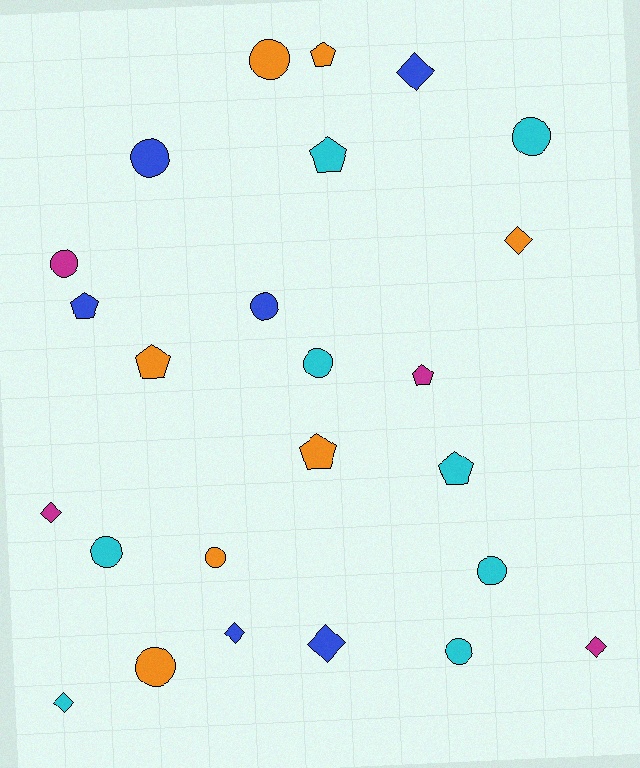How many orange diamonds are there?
There is 1 orange diamond.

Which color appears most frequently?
Cyan, with 8 objects.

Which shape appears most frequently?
Circle, with 11 objects.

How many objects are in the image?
There are 25 objects.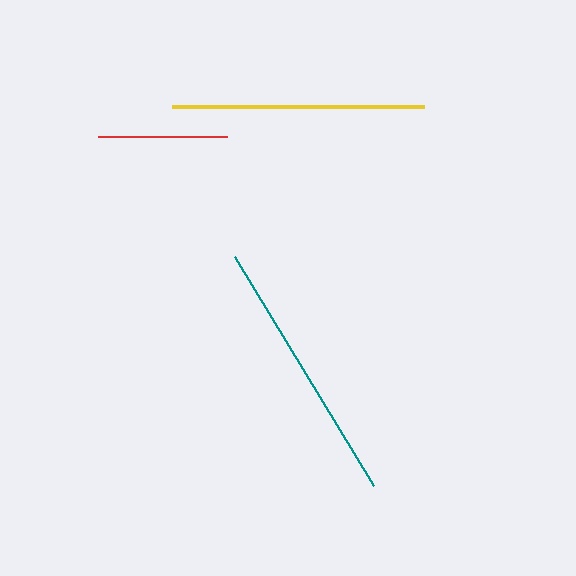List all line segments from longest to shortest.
From longest to shortest: teal, yellow, red.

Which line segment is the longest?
The teal line is the longest at approximately 268 pixels.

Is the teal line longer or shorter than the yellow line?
The teal line is longer than the yellow line.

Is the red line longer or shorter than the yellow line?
The yellow line is longer than the red line.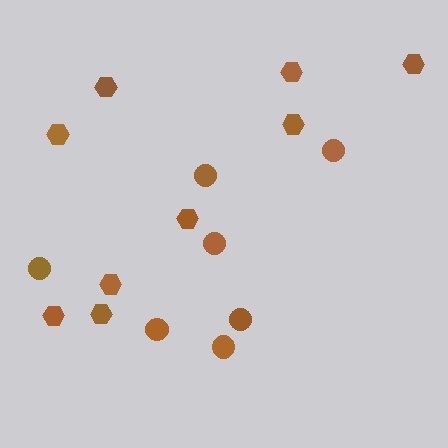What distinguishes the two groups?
There are 2 groups: one group of circles (7) and one group of hexagons (9).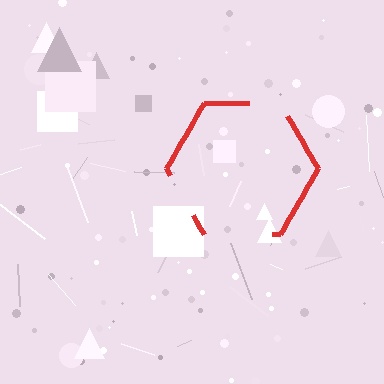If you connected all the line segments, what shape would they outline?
They would outline a hexagon.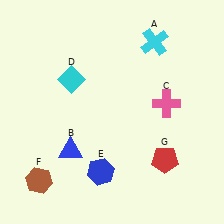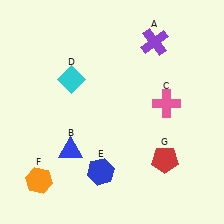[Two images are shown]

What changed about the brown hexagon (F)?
In Image 1, F is brown. In Image 2, it changed to orange.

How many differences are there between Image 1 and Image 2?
There are 2 differences between the two images.